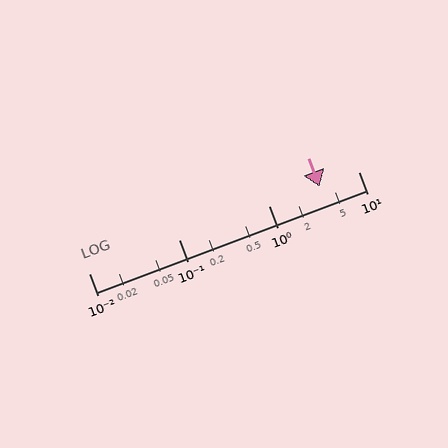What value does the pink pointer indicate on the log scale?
The pointer indicates approximately 3.7.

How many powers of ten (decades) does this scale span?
The scale spans 3 decades, from 0.01 to 10.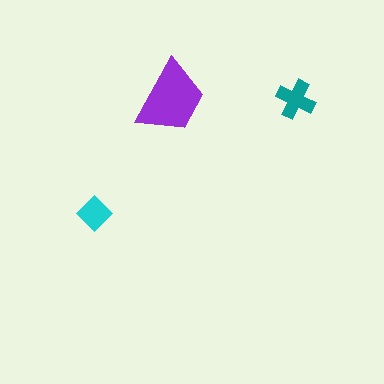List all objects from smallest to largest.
The cyan diamond, the teal cross, the purple trapezoid.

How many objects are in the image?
There are 3 objects in the image.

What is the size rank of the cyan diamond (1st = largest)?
3rd.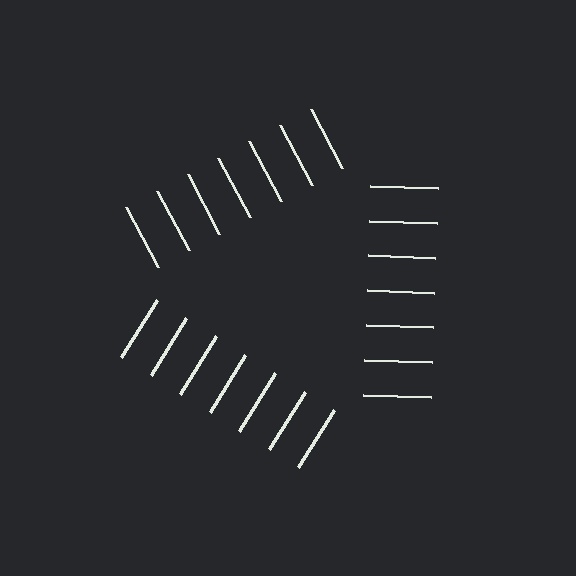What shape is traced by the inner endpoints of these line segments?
An illusory triangle — the line segments terminate on its edges but no continuous stroke is drawn.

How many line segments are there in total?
21 — 7 along each of the 3 edges.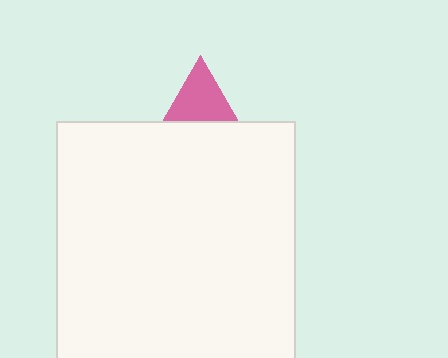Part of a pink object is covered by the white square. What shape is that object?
It is a triangle.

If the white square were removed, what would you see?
You would see the complete pink triangle.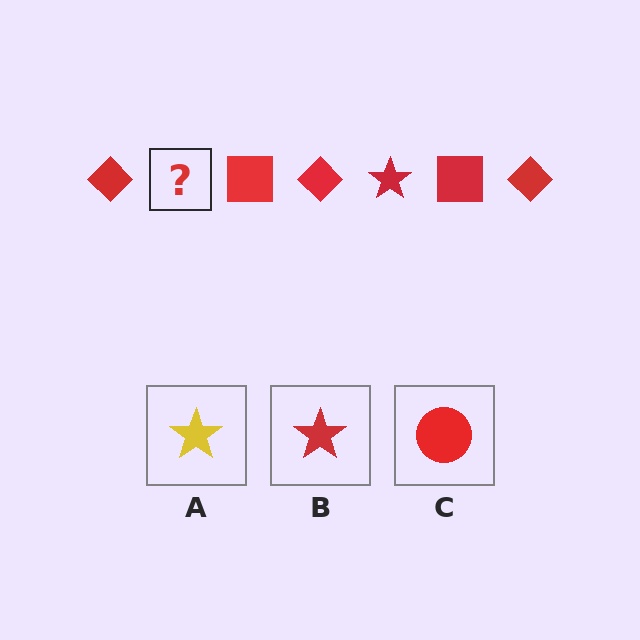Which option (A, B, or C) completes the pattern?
B.